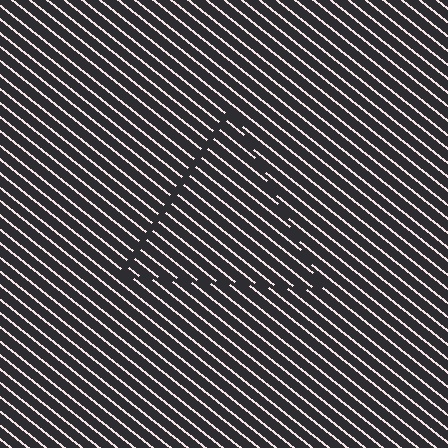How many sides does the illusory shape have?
3 sides — the line-ends trace a triangle.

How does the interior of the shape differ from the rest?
The interior of the shape contains the same grating, shifted by half a period — the contour is defined by the phase discontinuity where line-ends from the inner and outer gratings abut.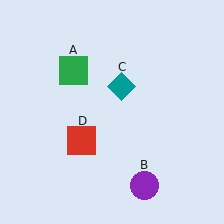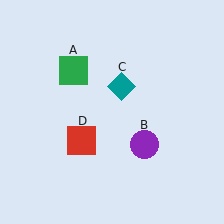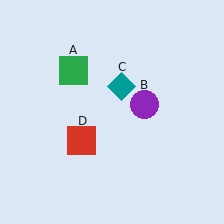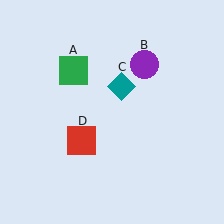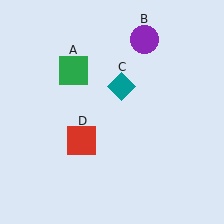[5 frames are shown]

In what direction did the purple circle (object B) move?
The purple circle (object B) moved up.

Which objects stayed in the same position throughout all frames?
Green square (object A) and teal diamond (object C) and red square (object D) remained stationary.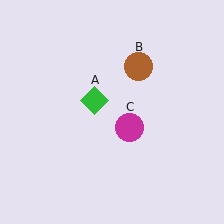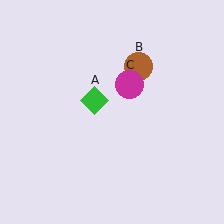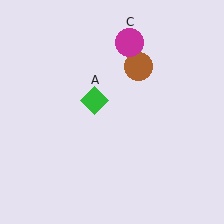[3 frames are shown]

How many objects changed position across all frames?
1 object changed position: magenta circle (object C).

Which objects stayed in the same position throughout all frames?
Green diamond (object A) and brown circle (object B) remained stationary.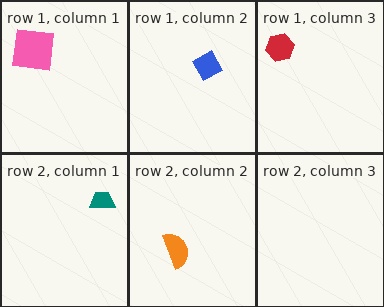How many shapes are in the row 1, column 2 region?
1.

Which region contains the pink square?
The row 1, column 1 region.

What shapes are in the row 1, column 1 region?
The pink square.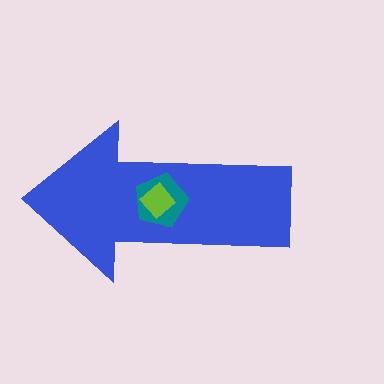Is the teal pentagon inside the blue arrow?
Yes.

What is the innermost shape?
The lime diamond.